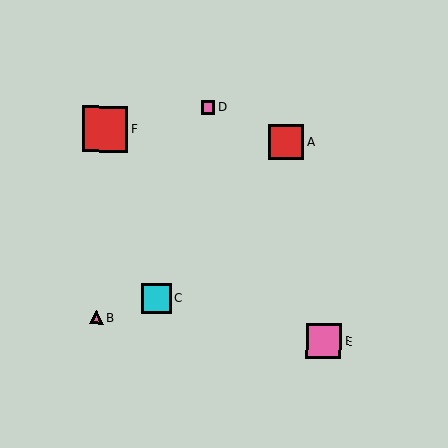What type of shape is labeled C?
Shape C is a cyan square.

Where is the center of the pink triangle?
The center of the pink triangle is at (96, 317).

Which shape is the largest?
The red square (labeled F) is the largest.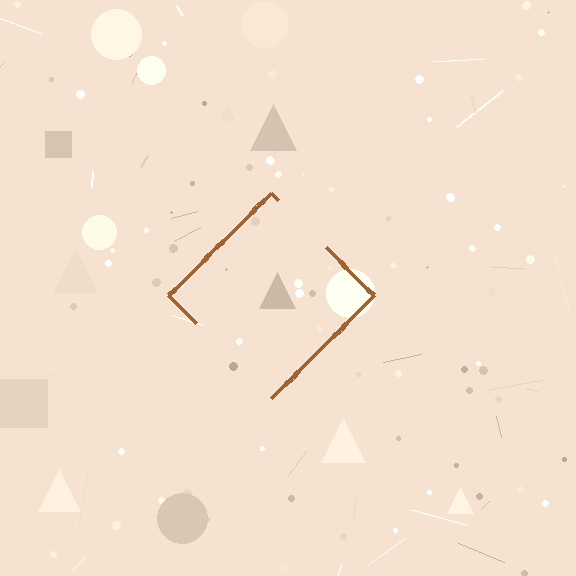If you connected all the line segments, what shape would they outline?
They would outline a diamond.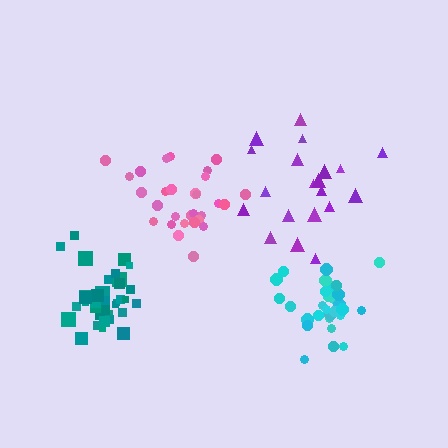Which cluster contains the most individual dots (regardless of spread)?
Teal (34).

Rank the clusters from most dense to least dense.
teal, cyan, pink, purple.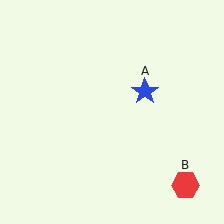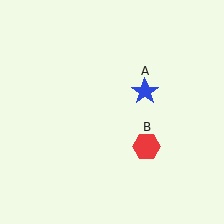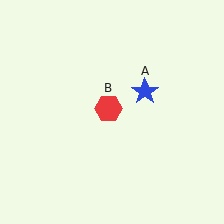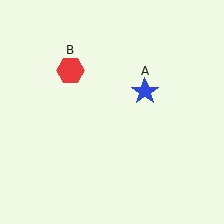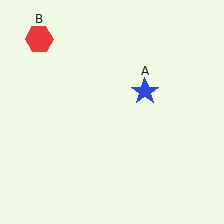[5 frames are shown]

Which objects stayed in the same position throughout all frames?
Blue star (object A) remained stationary.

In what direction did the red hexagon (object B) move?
The red hexagon (object B) moved up and to the left.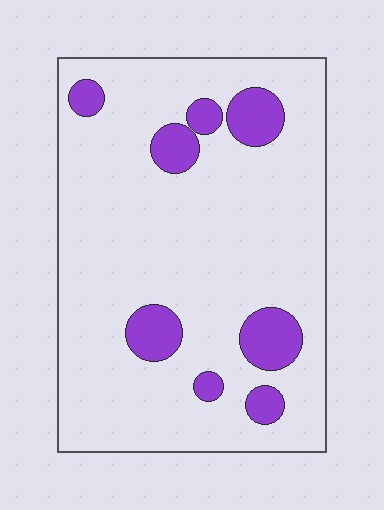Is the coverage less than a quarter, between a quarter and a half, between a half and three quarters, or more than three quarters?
Less than a quarter.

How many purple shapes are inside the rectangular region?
8.